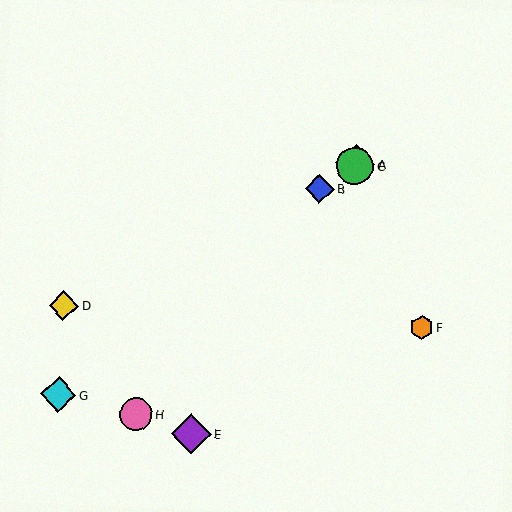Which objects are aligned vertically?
Objects A, C are aligned vertically.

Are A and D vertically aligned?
No, A is at x≈355 and D is at x≈64.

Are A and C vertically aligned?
Yes, both are at x≈355.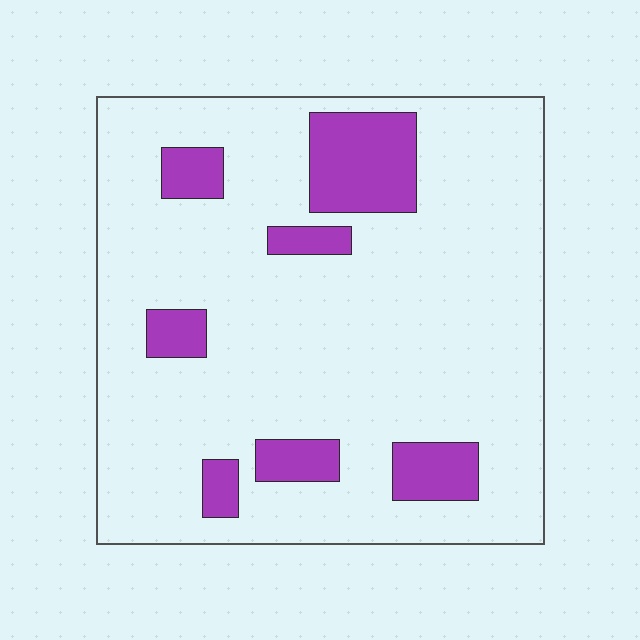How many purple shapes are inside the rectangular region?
7.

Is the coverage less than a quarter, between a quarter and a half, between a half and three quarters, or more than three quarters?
Less than a quarter.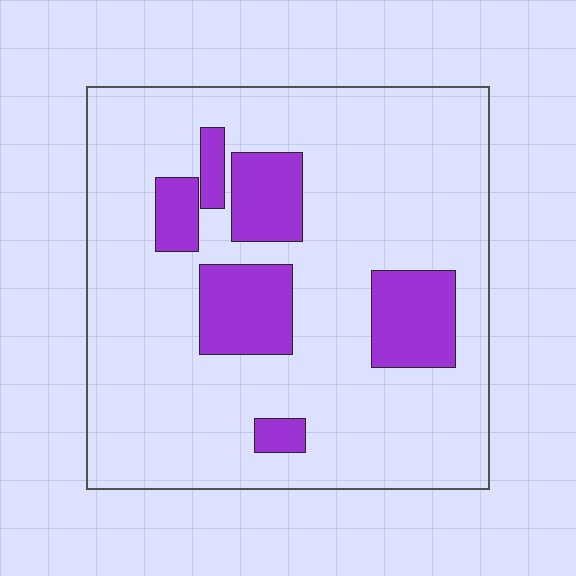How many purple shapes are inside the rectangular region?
6.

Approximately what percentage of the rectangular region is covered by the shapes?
Approximately 20%.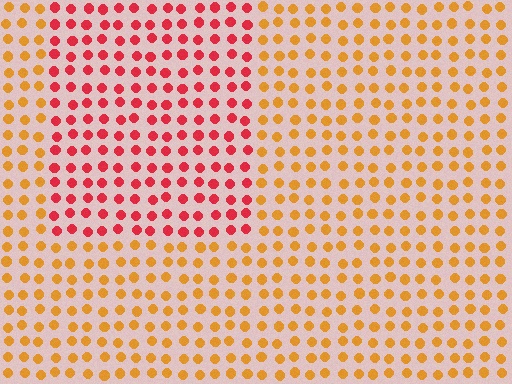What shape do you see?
I see a rectangle.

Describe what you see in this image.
The image is filled with small orange elements in a uniform arrangement. A rectangle-shaped region is visible where the elements are tinted to a slightly different hue, forming a subtle color boundary.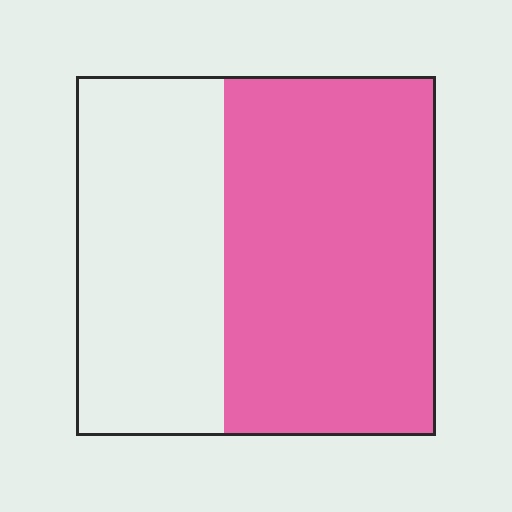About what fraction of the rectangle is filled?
About three fifths (3/5).